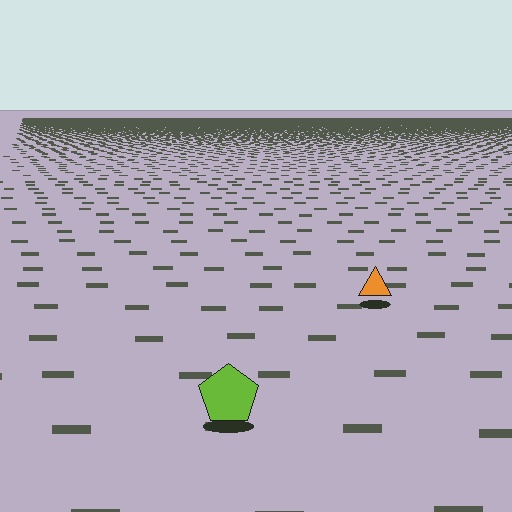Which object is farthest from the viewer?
The orange triangle is farthest from the viewer. It appears smaller and the ground texture around it is denser.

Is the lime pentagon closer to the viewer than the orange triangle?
Yes. The lime pentagon is closer — you can tell from the texture gradient: the ground texture is coarser near it.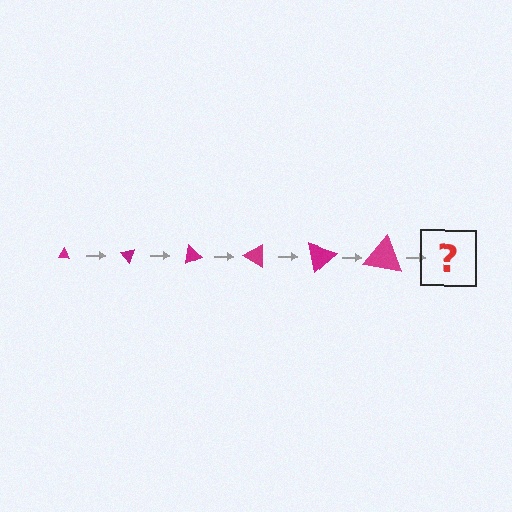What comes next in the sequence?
The next element should be a triangle, larger than the previous one and rotated 300 degrees from the start.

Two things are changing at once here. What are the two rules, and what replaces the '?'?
The two rules are that the triangle grows larger each step and it rotates 50 degrees each step. The '?' should be a triangle, larger than the previous one and rotated 300 degrees from the start.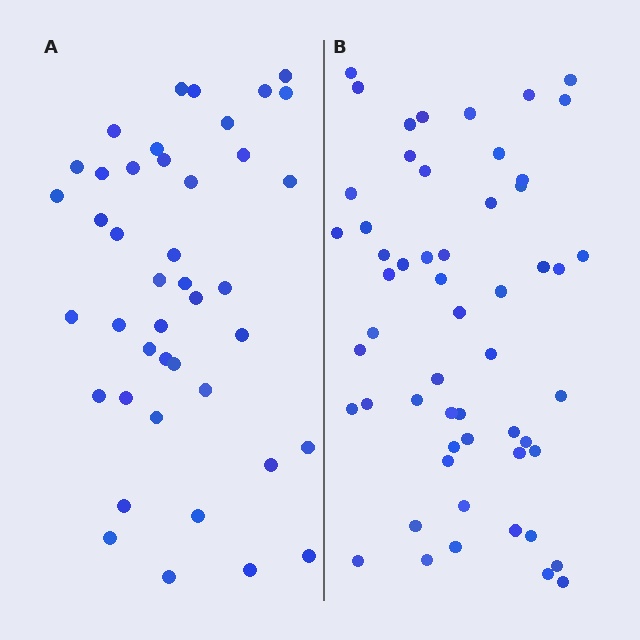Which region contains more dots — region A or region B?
Region B (the right region) has more dots.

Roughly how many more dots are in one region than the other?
Region B has approximately 15 more dots than region A.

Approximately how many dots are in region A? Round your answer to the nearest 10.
About 40 dots. (The exact count is 42, which rounds to 40.)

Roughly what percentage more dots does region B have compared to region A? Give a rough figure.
About 30% more.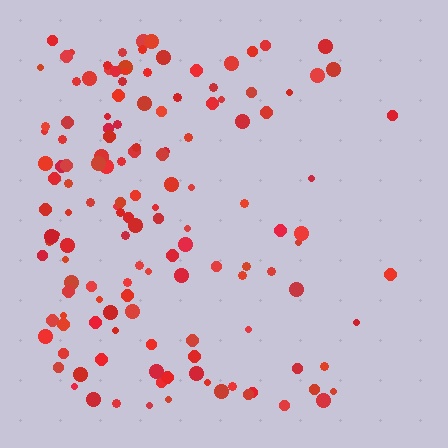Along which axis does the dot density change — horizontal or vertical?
Horizontal.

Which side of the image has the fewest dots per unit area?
The right.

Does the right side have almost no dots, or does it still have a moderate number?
Still a moderate number, just noticeably fewer than the left.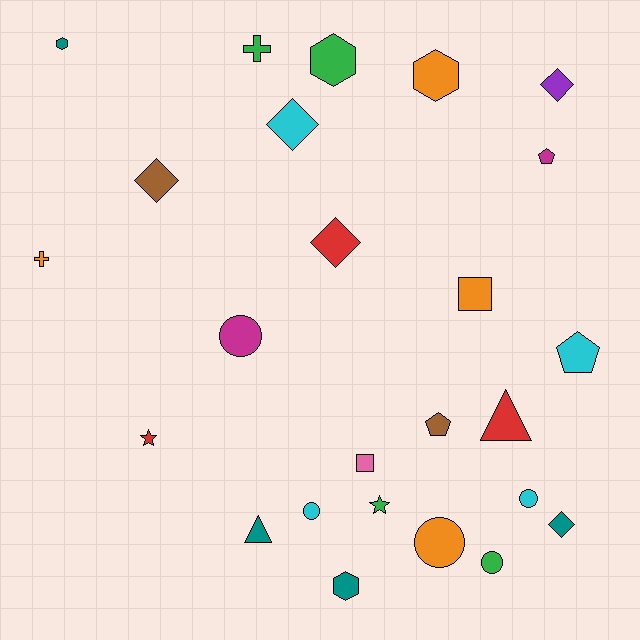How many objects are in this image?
There are 25 objects.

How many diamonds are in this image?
There are 5 diamonds.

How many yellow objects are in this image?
There are no yellow objects.